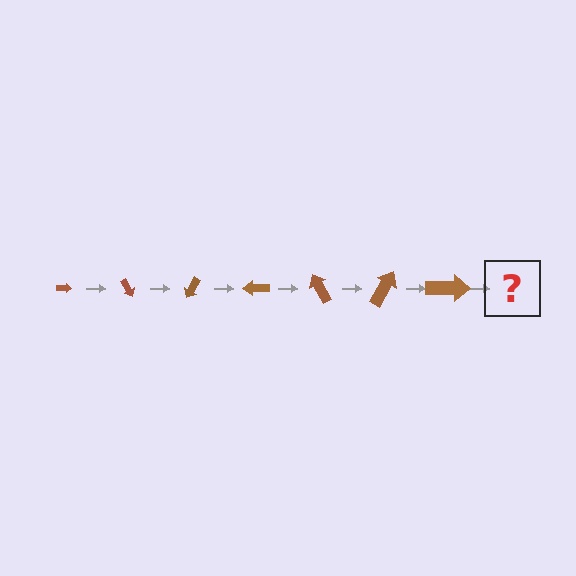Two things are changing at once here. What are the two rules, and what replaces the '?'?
The two rules are that the arrow grows larger each step and it rotates 60 degrees each step. The '?' should be an arrow, larger than the previous one and rotated 420 degrees from the start.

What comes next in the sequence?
The next element should be an arrow, larger than the previous one and rotated 420 degrees from the start.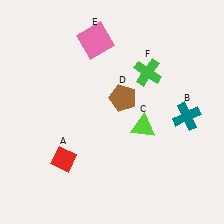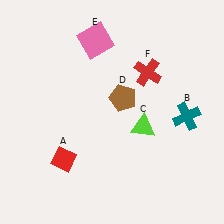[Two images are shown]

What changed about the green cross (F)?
In Image 1, F is green. In Image 2, it changed to red.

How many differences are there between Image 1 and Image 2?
There is 1 difference between the two images.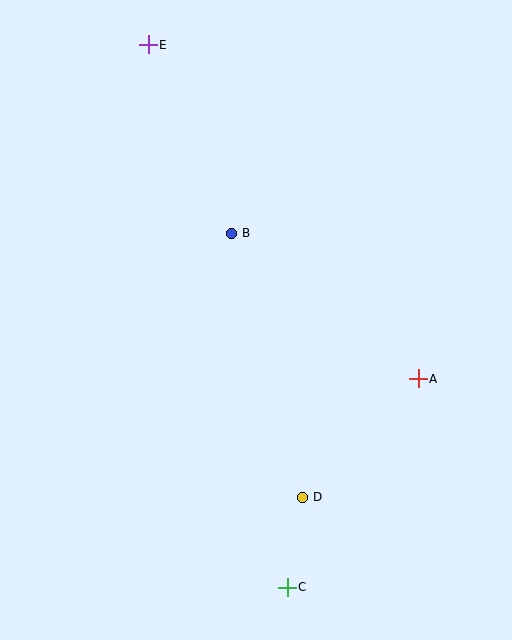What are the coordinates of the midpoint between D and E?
The midpoint between D and E is at (225, 271).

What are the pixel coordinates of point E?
Point E is at (148, 45).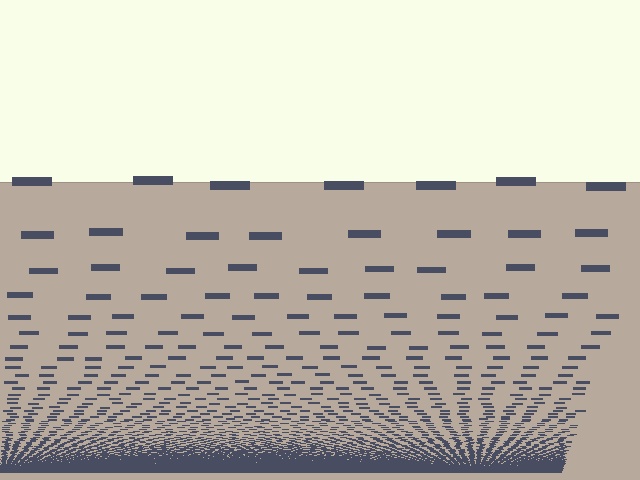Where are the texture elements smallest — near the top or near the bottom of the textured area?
Near the bottom.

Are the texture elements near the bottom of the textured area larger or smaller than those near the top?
Smaller. The gradient is inverted — elements near the bottom are smaller and denser.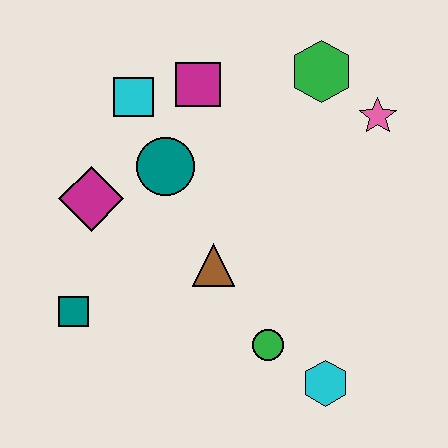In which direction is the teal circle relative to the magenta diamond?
The teal circle is to the right of the magenta diamond.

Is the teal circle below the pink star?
Yes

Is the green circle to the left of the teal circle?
No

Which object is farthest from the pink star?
The teal square is farthest from the pink star.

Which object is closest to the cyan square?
The magenta square is closest to the cyan square.